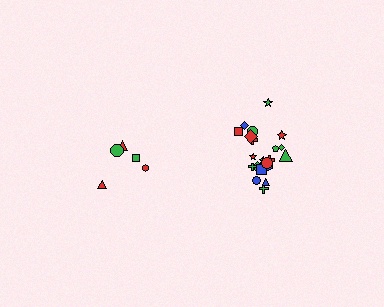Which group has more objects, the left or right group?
The right group.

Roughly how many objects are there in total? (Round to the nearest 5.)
Roughly 25 objects in total.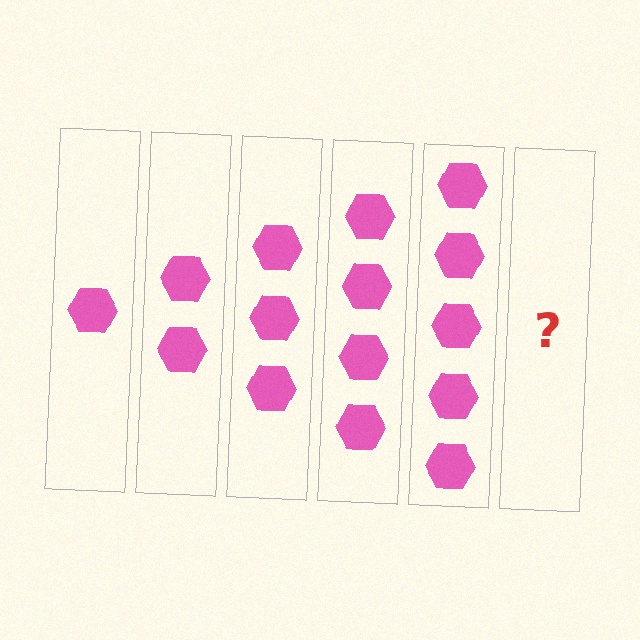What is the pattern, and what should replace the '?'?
The pattern is that each step adds one more hexagon. The '?' should be 6 hexagons.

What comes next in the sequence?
The next element should be 6 hexagons.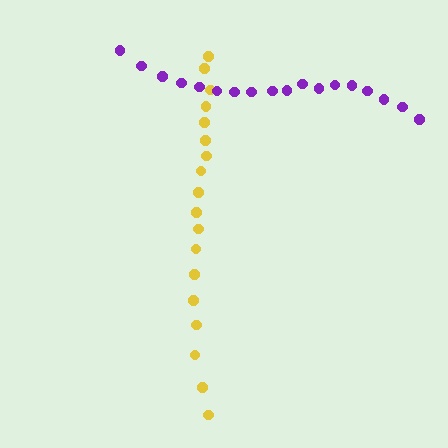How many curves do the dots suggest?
There are 2 distinct paths.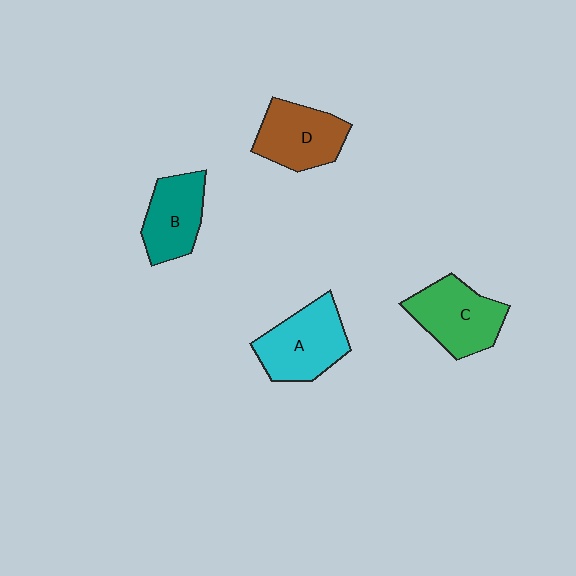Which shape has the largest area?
Shape A (cyan).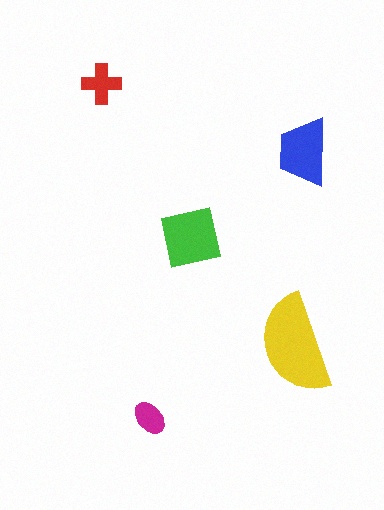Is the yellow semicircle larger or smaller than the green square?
Larger.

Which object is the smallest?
The magenta ellipse.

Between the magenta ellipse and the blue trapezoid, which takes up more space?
The blue trapezoid.